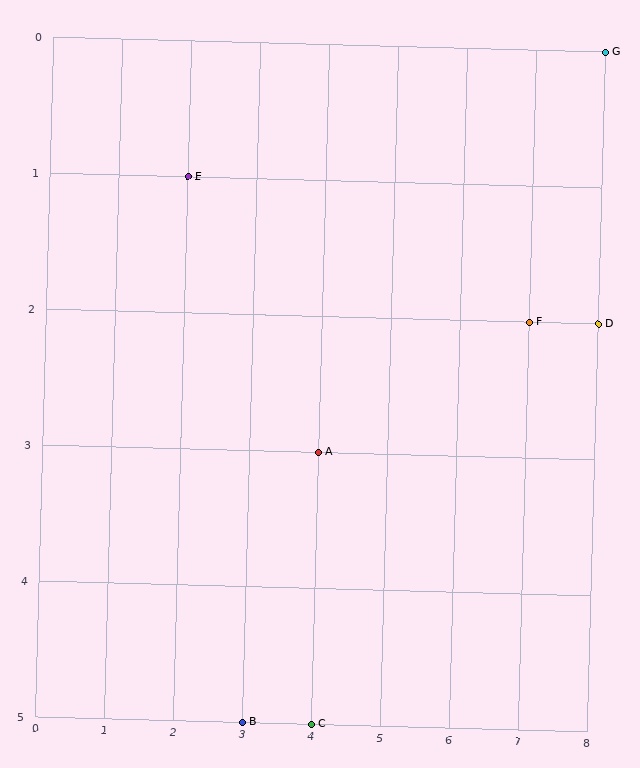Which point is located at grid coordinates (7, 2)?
Point F is at (7, 2).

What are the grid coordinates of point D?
Point D is at grid coordinates (8, 2).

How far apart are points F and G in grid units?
Points F and G are 1 column and 2 rows apart (about 2.2 grid units diagonally).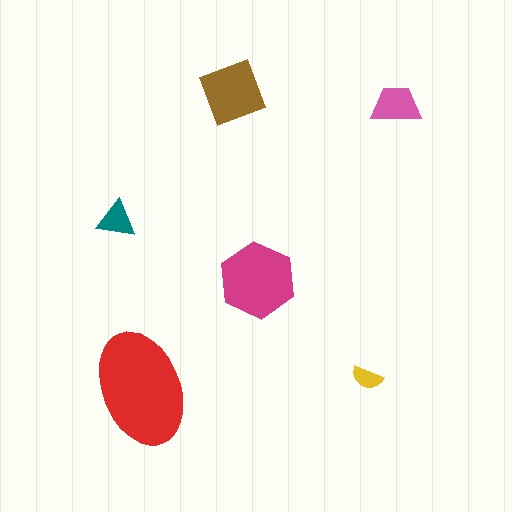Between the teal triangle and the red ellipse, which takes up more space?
The red ellipse.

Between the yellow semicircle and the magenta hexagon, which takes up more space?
The magenta hexagon.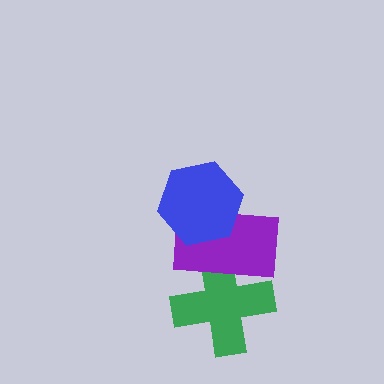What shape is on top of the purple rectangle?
The blue hexagon is on top of the purple rectangle.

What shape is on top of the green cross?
The purple rectangle is on top of the green cross.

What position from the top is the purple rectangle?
The purple rectangle is 2nd from the top.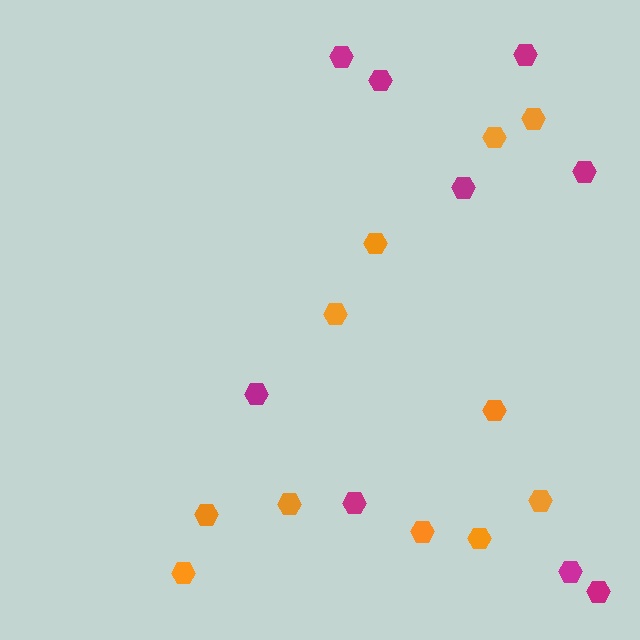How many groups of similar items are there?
There are 2 groups: one group of orange hexagons (11) and one group of magenta hexagons (9).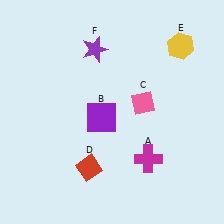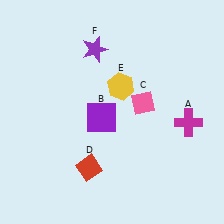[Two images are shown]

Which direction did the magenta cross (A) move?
The magenta cross (A) moved right.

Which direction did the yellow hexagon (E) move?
The yellow hexagon (E) moved left.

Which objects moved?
The objects that moved are: the magenta cross (A), the yellow hexagon (E).